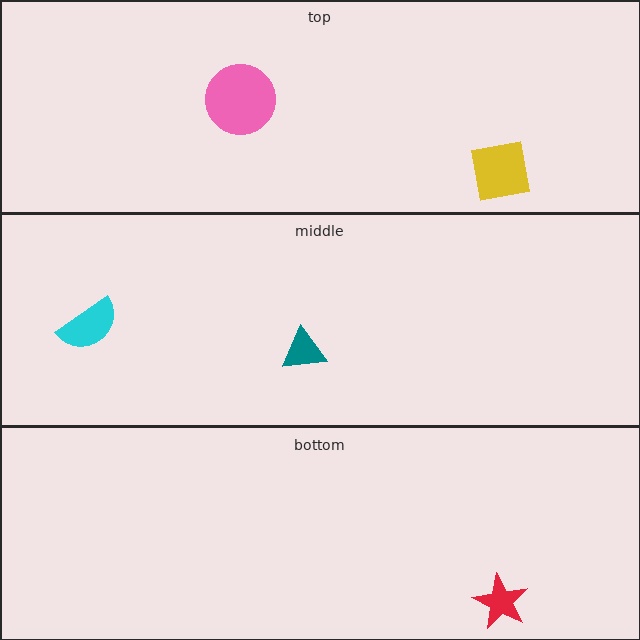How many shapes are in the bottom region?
1.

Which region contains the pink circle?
The top region.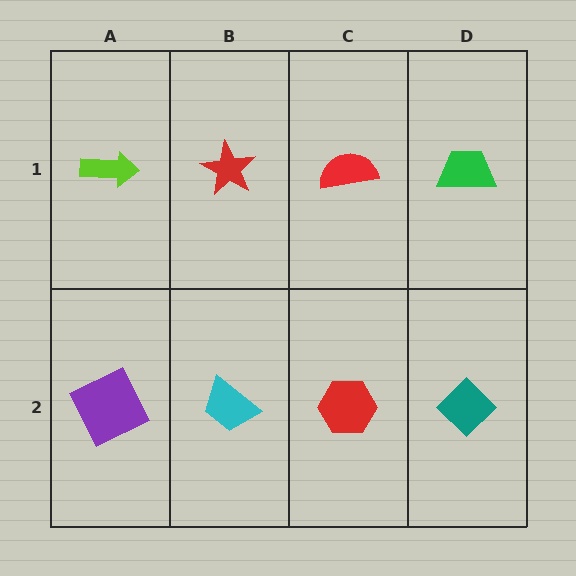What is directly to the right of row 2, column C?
A teal diamond.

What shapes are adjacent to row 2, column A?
A lime arrow (row 1, column A), a cyan trapezoid (row 2, column B).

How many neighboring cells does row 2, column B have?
3.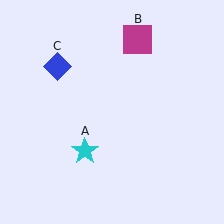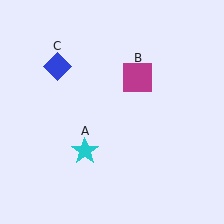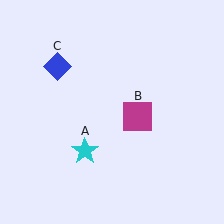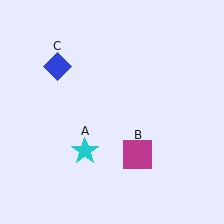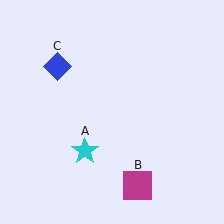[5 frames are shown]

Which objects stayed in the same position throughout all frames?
Cyan star (object A) and blue diamond (object C) remained stationary.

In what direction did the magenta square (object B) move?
The magenta square (object B) moved down.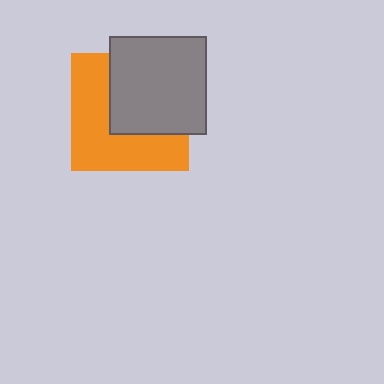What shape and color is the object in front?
The object in front is a gray rectangle.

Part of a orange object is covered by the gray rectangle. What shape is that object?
It is a square.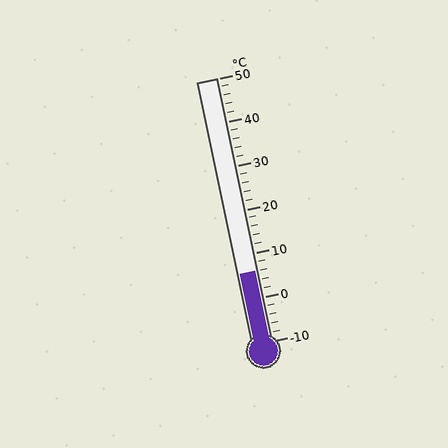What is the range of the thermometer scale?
The thermometer scale ranges from -10°C to 50°C.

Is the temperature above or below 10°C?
The temperature is below 10°C.